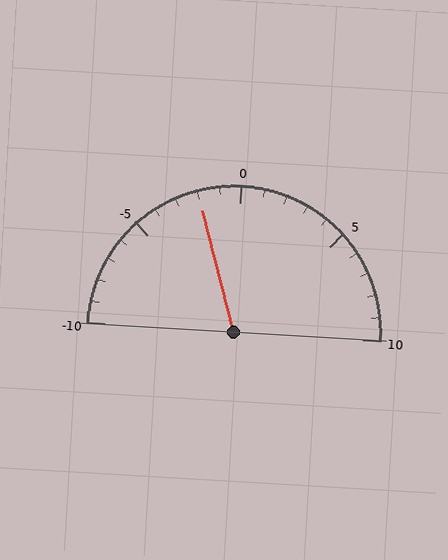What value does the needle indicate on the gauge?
The needle indicates approximately -2.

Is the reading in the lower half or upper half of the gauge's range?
The reading is in the lower half of the range (-10 to 10).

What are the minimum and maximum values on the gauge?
The gauge ranges from -10 to 10.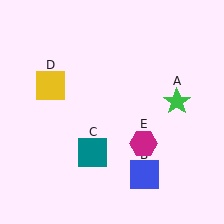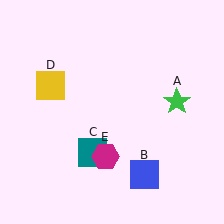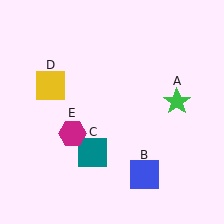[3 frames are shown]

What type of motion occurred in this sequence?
The magenta hexagon (object E) rotated clockwise around the center of the scene.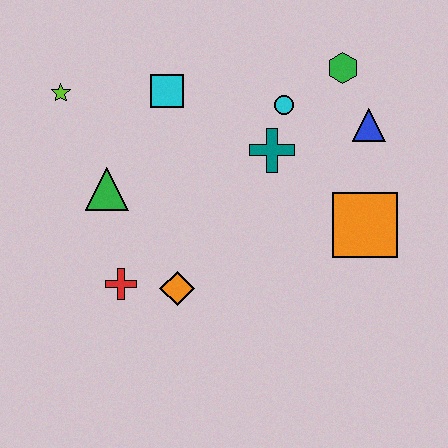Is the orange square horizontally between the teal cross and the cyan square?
No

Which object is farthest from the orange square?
The lime star is farthest from the orange square.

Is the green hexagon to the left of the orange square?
Yes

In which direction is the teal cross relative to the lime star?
The teal cross is to the right of the lime star.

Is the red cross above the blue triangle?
No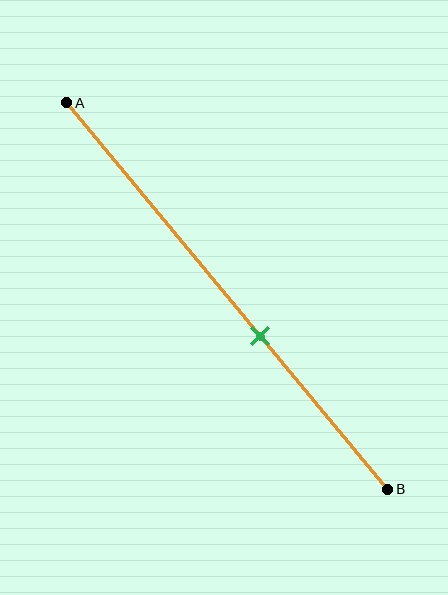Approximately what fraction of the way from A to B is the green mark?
The green mark is approximately 60% of the way from A to B.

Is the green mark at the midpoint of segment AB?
No, the mark is at about 60% from A, not at the 50% midpoint.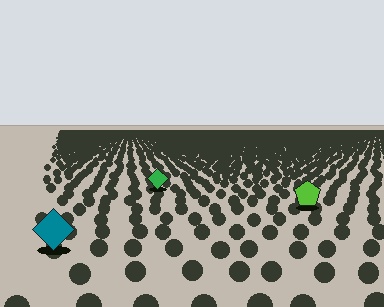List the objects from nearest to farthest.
From nearest to farthest: the teal diamond, the lime pentagon, the green diamond.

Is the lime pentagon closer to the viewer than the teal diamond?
No. The teal diamond is closer — you can tell from the texture gradient: the ground texture is coarser near it.